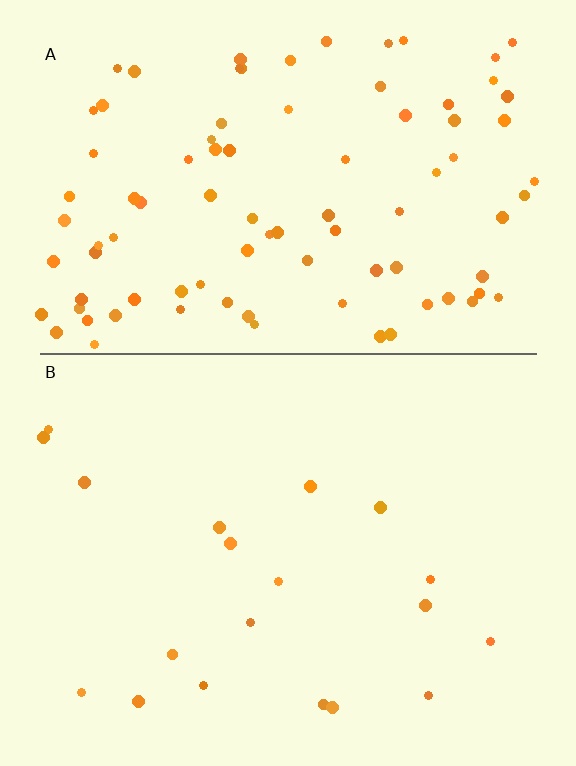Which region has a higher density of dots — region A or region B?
A (the top).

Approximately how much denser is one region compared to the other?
Approximately 4.7× — region A over region B.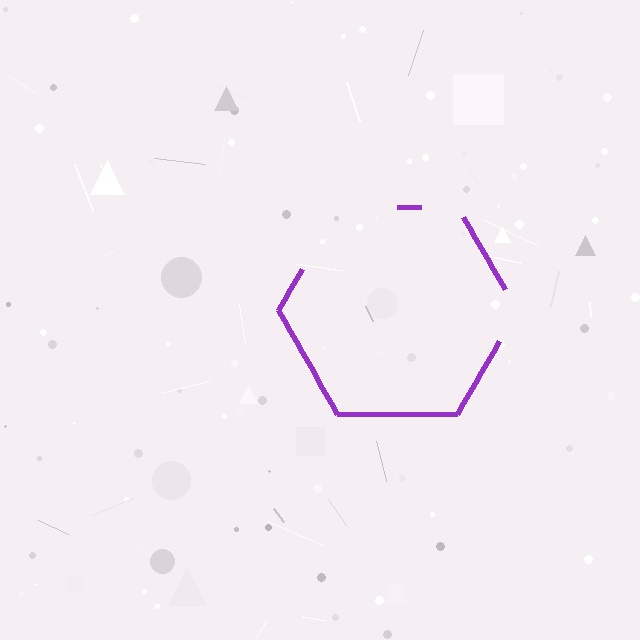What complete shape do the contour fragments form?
The contour fragments form a hexagon.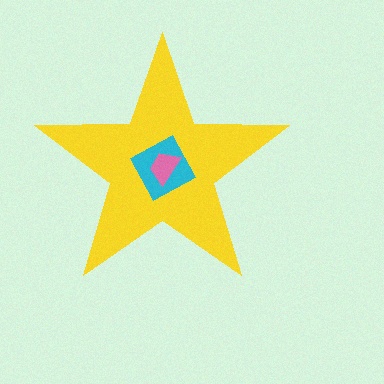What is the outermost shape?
The yellow star.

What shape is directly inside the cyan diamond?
The pink trapezoid.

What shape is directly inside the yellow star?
The cyan diamond.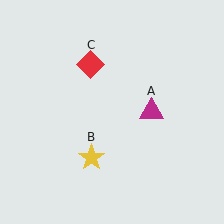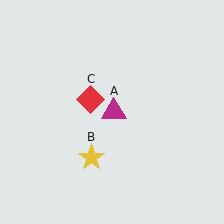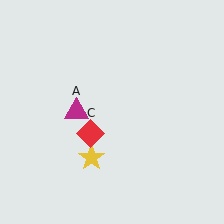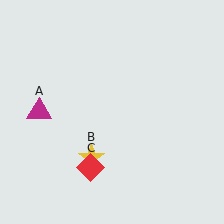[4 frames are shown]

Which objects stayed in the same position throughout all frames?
Yellow star (object B) remained stationary.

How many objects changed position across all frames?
2 objects changed position: magenta triangle (object A), red diamond (object C).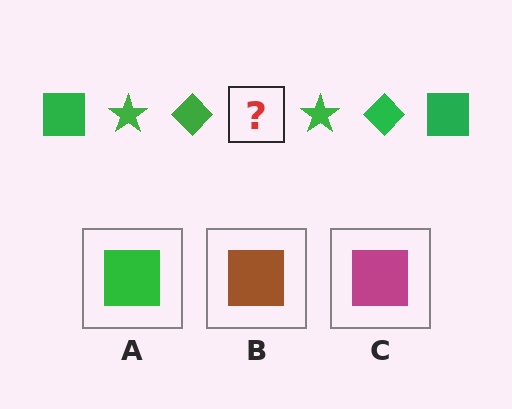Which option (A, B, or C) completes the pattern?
A.